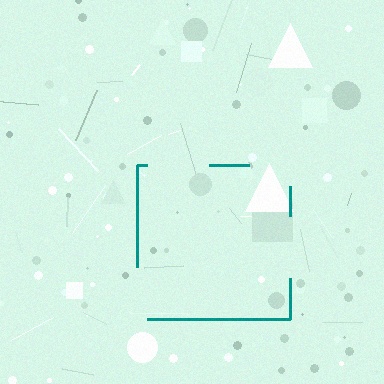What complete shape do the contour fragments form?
The contour fragments form a square.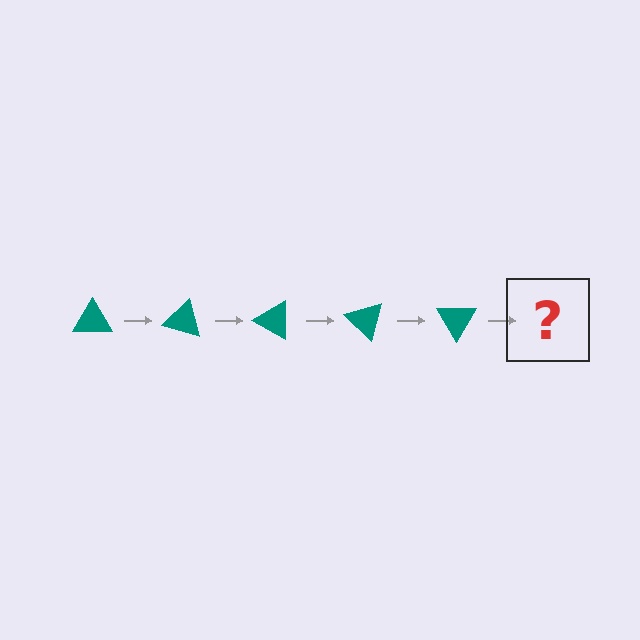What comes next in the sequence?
The next element should be a teal triangle rotated 75 degrees.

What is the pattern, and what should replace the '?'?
The pattern is that the triangle rotates 15 degrees each step. The '?' should be a teal triangle rotated 75 degrees.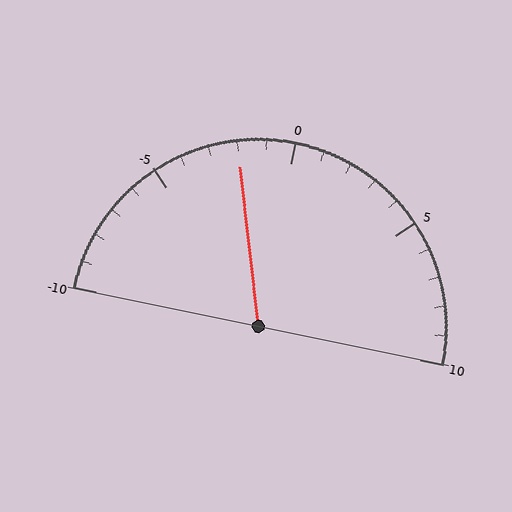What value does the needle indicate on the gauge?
The needle indicates approximately -2.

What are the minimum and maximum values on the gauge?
The gauge ranges from -10 to 10.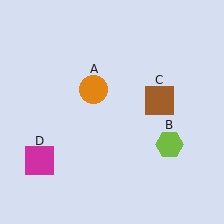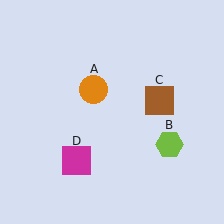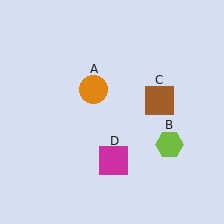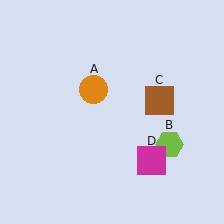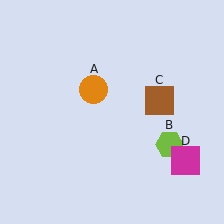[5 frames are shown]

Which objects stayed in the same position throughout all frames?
Orange circle (object A) and lime hexagon (object B) and brown square (object C) remained stationary.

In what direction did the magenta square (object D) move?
The magenta square (object D) moved right.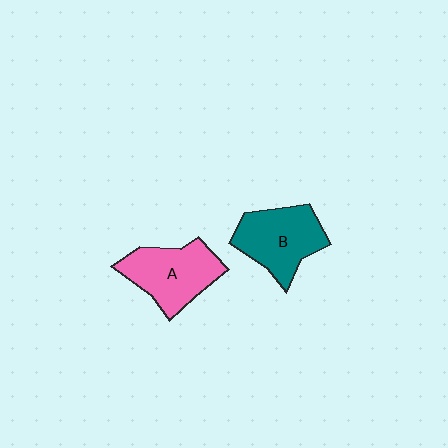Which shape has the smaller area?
Shape B (teal).